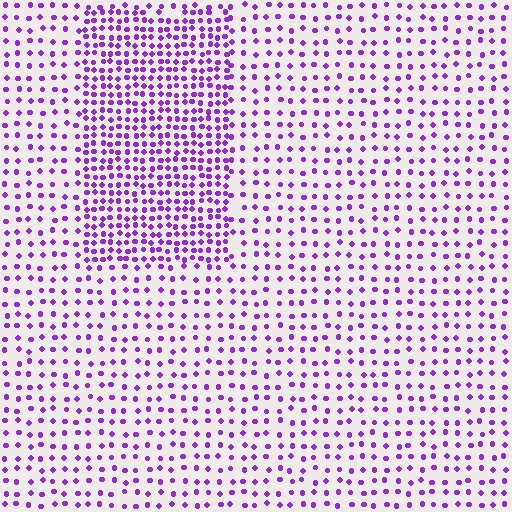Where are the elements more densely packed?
The elements are more densely packed inside the rectangle boundary.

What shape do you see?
I see a rectangle.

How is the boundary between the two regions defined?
The boundary is defined by a change in element density (approximately 2.1x ratio). All elements are the same color, size, and shape.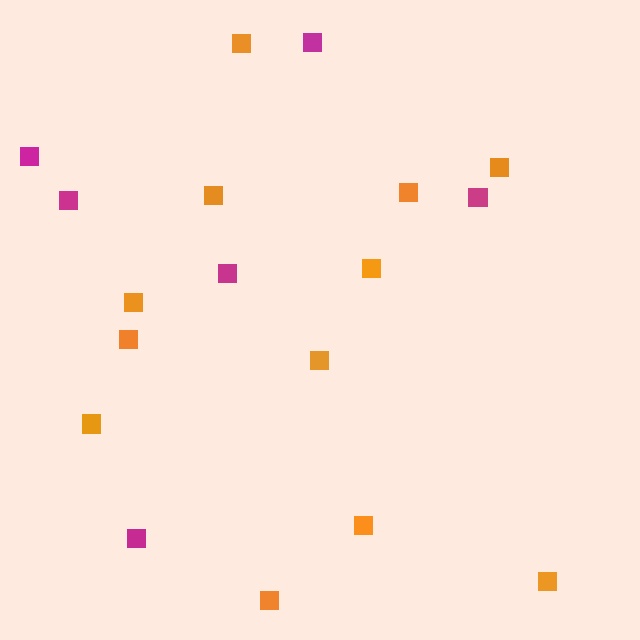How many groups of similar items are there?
There are 2 groups: one group of magenta squares (6) and one group of orange squares (12).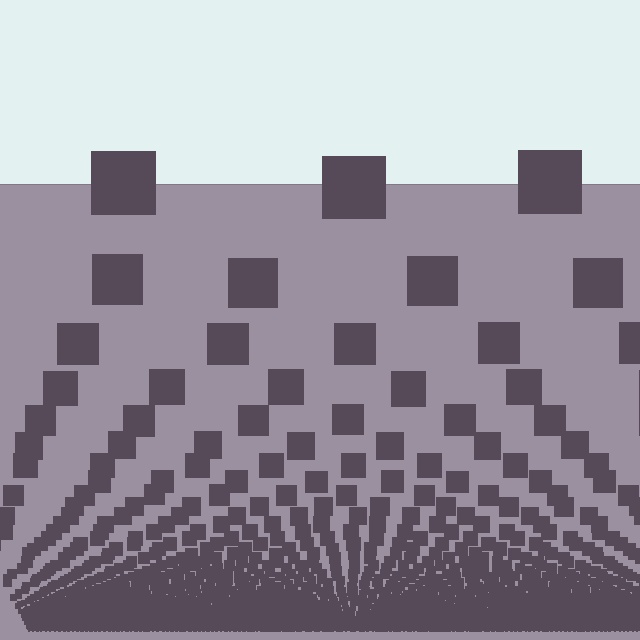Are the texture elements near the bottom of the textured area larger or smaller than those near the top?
Smaller. The gradient is inverted — elements near the bottom are smaller and denser.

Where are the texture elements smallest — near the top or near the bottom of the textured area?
Near the bottom.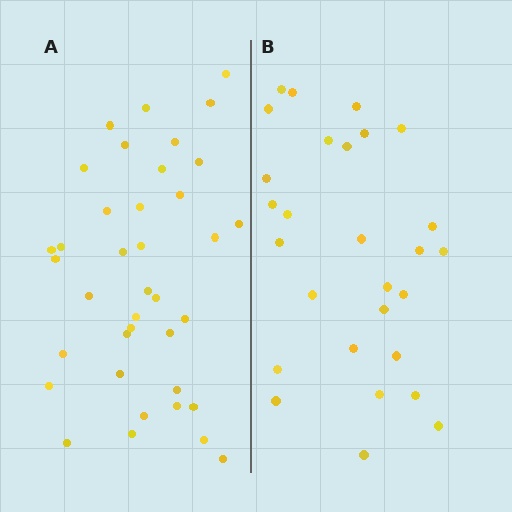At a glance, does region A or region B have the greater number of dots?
Region A (the left region) has more dots.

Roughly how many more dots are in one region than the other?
Region A has roughly 10 or so more dots than region B.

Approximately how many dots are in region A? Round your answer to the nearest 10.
About 40 dots. (The exact count is 38, which rounds to 40.)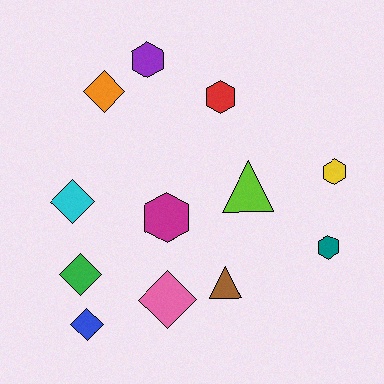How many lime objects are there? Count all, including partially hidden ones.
There is 1 lime object.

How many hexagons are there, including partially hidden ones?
There are 5 hexagons.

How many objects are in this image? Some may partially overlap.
There are 12 objects.